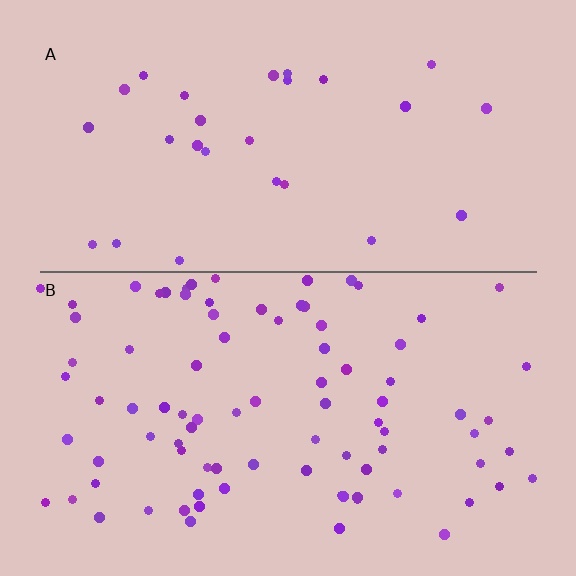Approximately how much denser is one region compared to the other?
Approximately 3.1× — region B over region A.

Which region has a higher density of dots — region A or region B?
B (the bottom).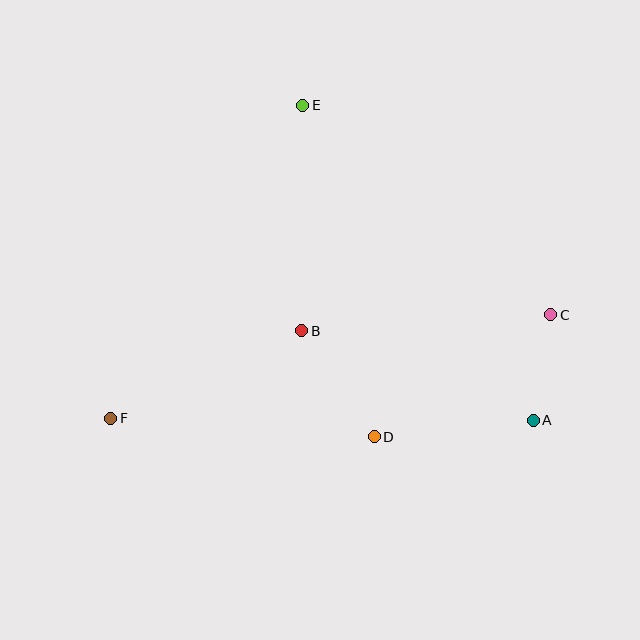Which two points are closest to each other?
Points A and C are closest to each other.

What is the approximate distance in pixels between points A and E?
The distance between A and E is approximately 390 pixels.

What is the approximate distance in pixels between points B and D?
The distance between B and D is approximately 128 pixels.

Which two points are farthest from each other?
Points C and F are farthest from each other.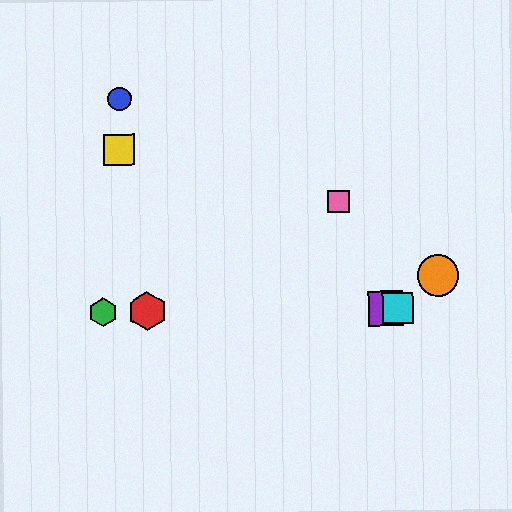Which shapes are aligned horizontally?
The red hexagon, the green hexagon, the purple square, the cyan square are aligned horizontally.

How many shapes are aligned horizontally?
4 shapes (the red hexagon, the green hexagon, the purple square, the cyan square) are aligned horizontally.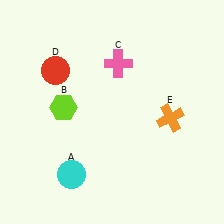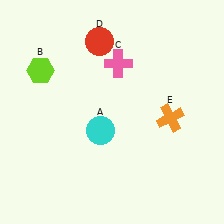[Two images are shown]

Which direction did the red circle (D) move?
The red circle (D) moved right.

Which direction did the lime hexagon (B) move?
The lime hexagon (B) moved up.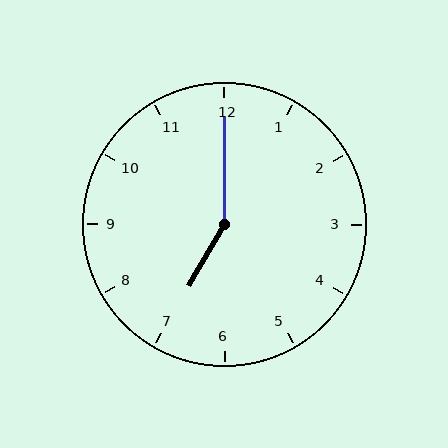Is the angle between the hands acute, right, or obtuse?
It is obtuse.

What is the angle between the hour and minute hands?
Approximately 150 degrees.